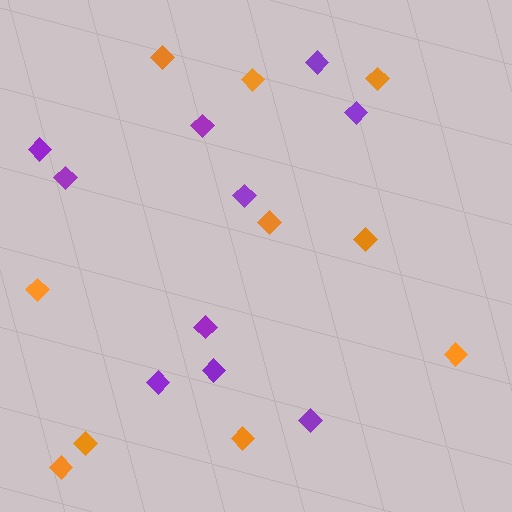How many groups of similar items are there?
There are 2 groups: one group of purple diamonds (10) and one group of orange diamonds (10).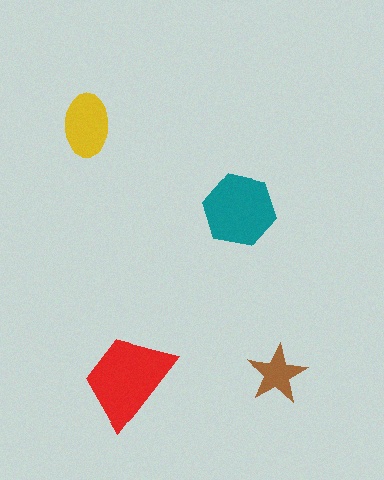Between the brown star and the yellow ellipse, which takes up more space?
The yellow ellipse.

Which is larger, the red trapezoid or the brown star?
The red trapezoid.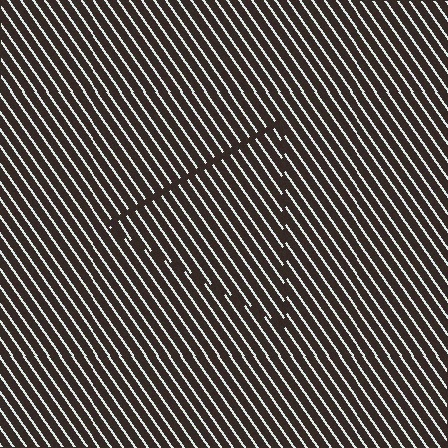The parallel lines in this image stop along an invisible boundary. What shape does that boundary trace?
An illusory triangle. The interior of the shape contains the same grating, shifted by half a period — the contour is defined by the phase discontinuity where line-ends from the inner and outer gratings abut.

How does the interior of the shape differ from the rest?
The interior of the shape contains the same grating, shifted by half a period — the contour is defined by the phase discontinuity where line-ends from the inner and outer gratings abut.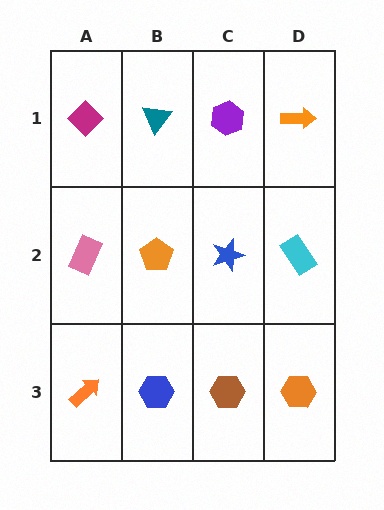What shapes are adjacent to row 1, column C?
A blue star (row 2, column C), a teal triangle (row 1, column B), an orange arrow (row 1, column D).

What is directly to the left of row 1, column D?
A purple hexagon.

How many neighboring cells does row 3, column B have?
3.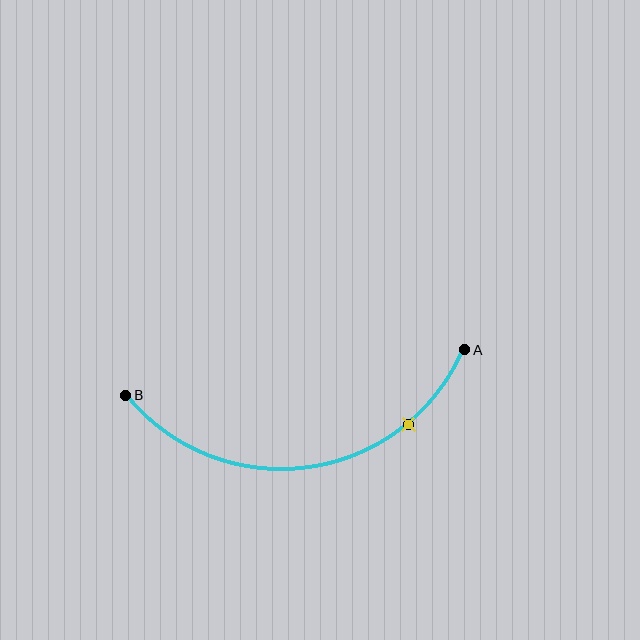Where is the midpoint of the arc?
The arc midpoint is the point on the curve farthest from the straight line joining A and B. It sits below that line.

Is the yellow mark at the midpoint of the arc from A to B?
No. The yellow mark lies on the arc but is closer to endpoint A. The arc midpoint would be at the point on the curve equidistant along the arc from both A and B.